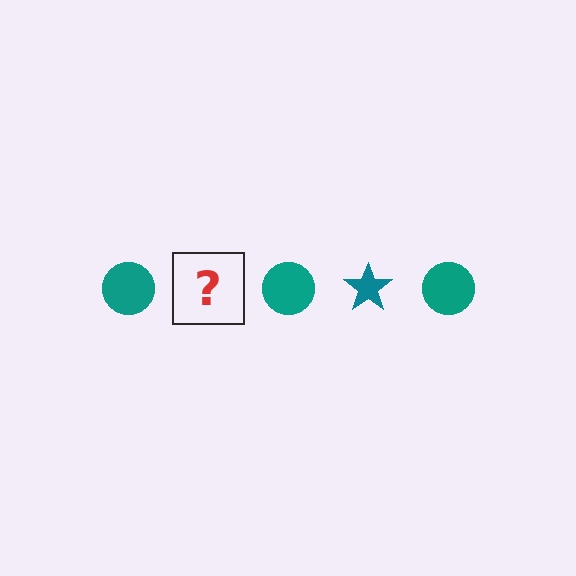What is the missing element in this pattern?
The missing element is a teal star.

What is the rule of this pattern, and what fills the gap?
The rule is that the pattern cycles through circle, star shapes in teal. The gap should be filled with a teal star.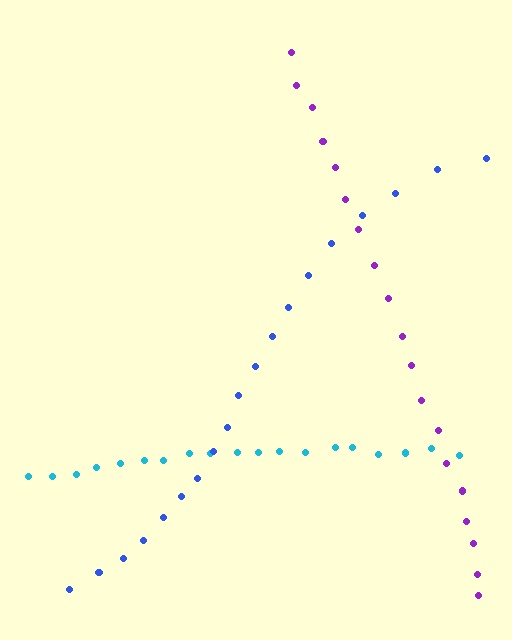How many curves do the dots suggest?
There are 3 distinct paths.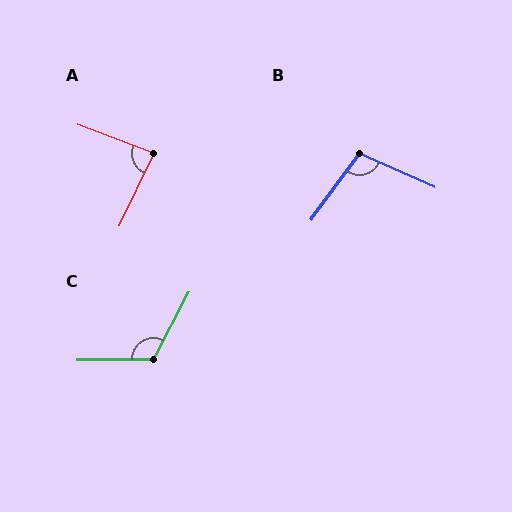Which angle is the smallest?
A, at approximately 85 degrees.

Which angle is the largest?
C, at approximately 118 degrees.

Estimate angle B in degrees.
Approximately 102 degrees.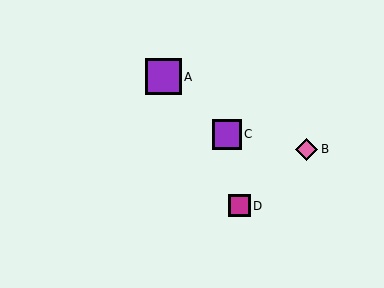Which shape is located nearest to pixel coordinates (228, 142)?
The purple square (labeled C) at (227, 135) is nearest to that location.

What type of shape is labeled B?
Shape B is a pink diamond.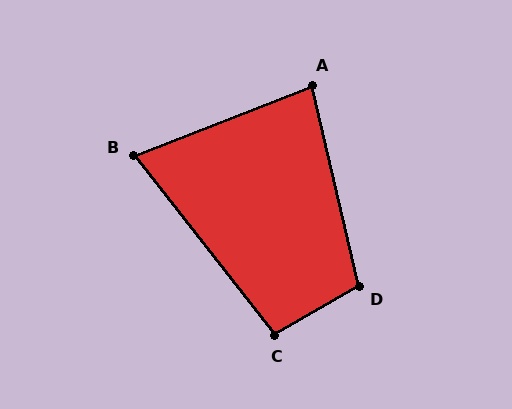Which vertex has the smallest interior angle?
B, at approximately 73 degrees.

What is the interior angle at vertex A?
Approximately 82 degrees (acute).